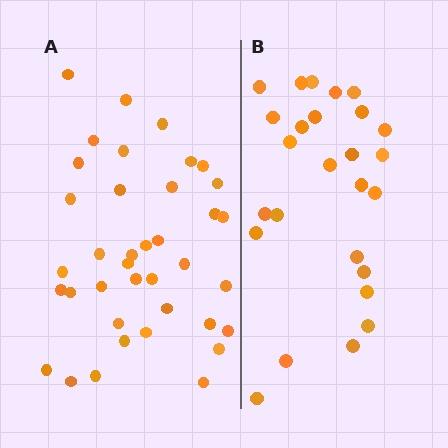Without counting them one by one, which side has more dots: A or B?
Region A (the left region) has more dots.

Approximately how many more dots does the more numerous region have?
Region A has roughly 12 or so more dots than region B.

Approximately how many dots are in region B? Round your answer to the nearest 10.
About 30 dots. (The exact count is 26, which rounds to 30.)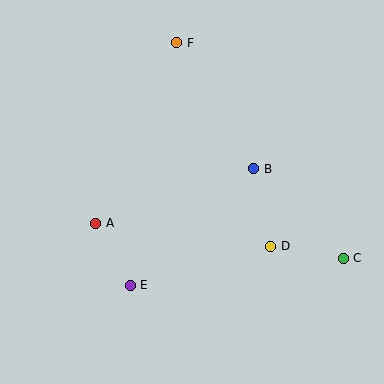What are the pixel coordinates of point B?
Point B is at (254, 169).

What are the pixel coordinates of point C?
Point C is at (343, 258).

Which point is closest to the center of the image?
Point B at (254, 169) is closest to the center.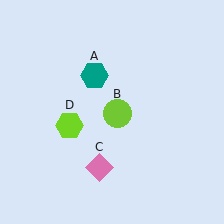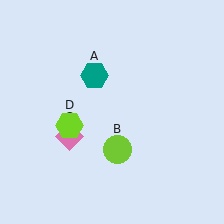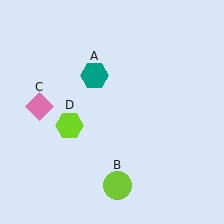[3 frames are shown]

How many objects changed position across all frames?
2 objects changed position: lime circle (object B), pink diamond (object C).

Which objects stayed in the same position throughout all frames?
Teal hexagon (object A) and lime hexagon (object D) remained stationary.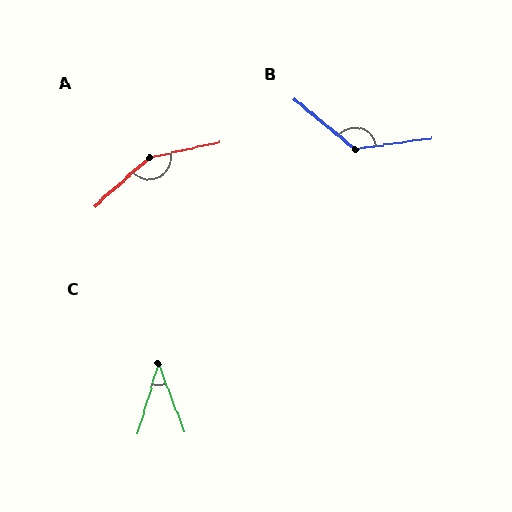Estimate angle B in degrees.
Approximately 133 degrees.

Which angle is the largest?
A, at approximately 150 degrees.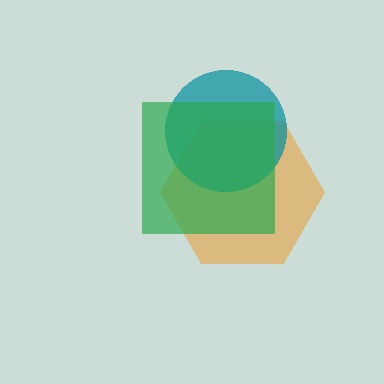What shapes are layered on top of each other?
The layered shapes are: an orange hexagon, a teal circle, a green square.